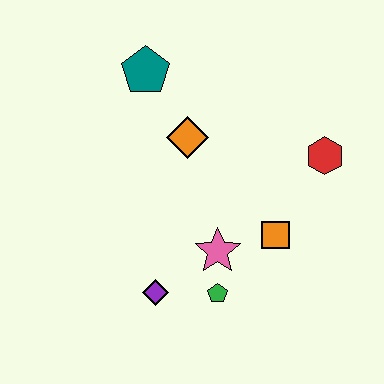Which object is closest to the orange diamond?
The teal pentagon is closest to the orange diamond.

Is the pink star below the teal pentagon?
Yes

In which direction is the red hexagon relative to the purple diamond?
The red hexagon is to the right of the purple diamond.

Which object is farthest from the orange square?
The teal pentagon is farthest from the orange square.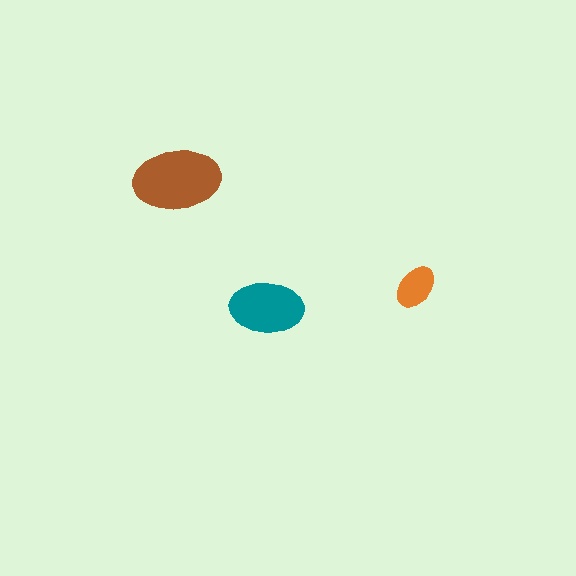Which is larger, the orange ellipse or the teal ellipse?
The teal one.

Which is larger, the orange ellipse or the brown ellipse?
The brown one.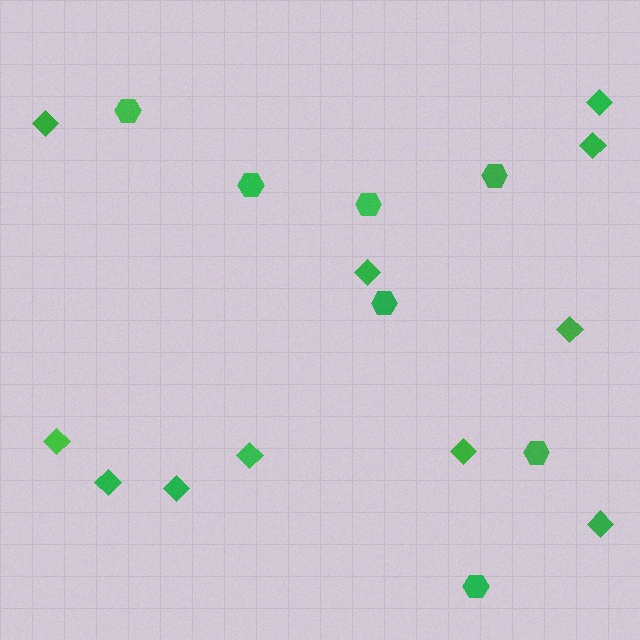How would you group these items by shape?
There are 2 groups: one group of hexagons (7) and one group of diamonds (11).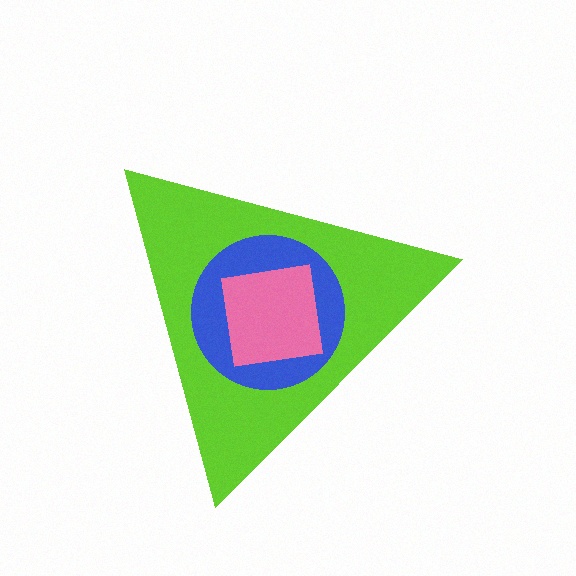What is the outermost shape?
The lime triangle.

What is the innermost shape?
The pink square.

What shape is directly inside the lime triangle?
The blue circle.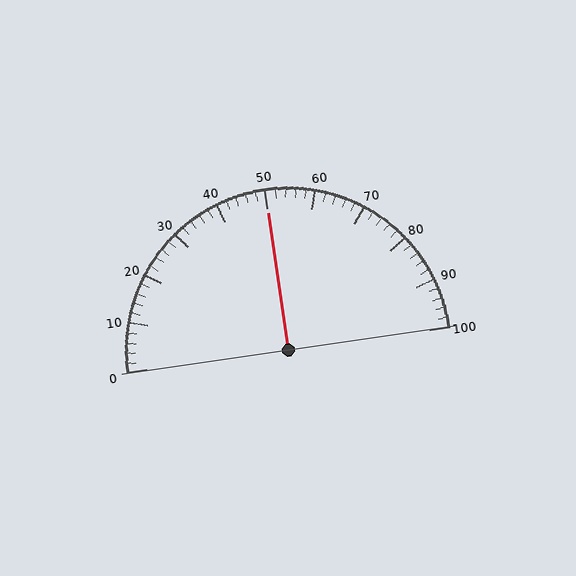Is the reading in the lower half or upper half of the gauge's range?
The reading is in the upper half of the range (0 to 100).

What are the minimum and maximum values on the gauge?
The gauge ranges from 0 to 100.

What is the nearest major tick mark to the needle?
The nearest major tick mark is 50.